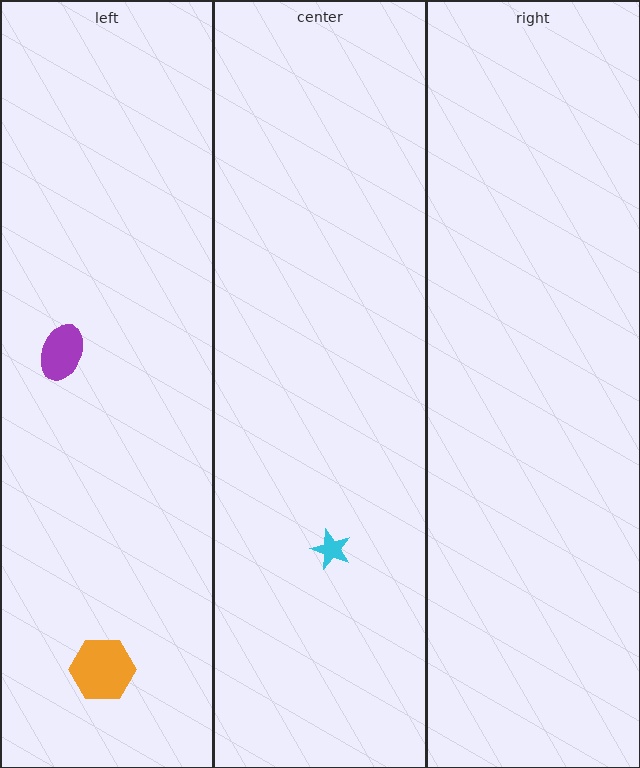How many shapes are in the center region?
1.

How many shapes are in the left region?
2.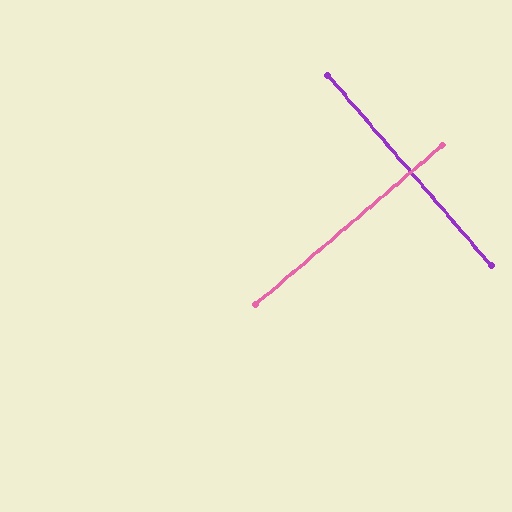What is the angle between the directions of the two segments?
Approximately 90 degrees.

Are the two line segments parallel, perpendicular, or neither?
Perpendicular — they meet at approximately 90°.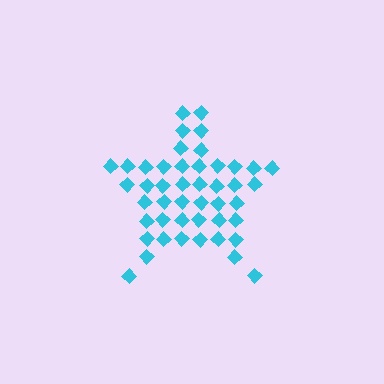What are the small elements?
The small elements are diamonds.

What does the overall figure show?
The overall figure shows a star.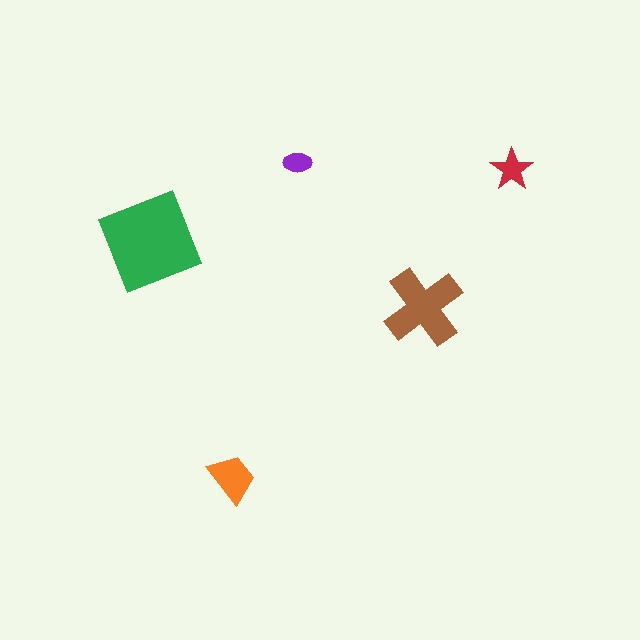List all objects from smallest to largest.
The purple ellipse, the red star, the orange trapezoid, the brown cross, the green square.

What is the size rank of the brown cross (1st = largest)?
2nd.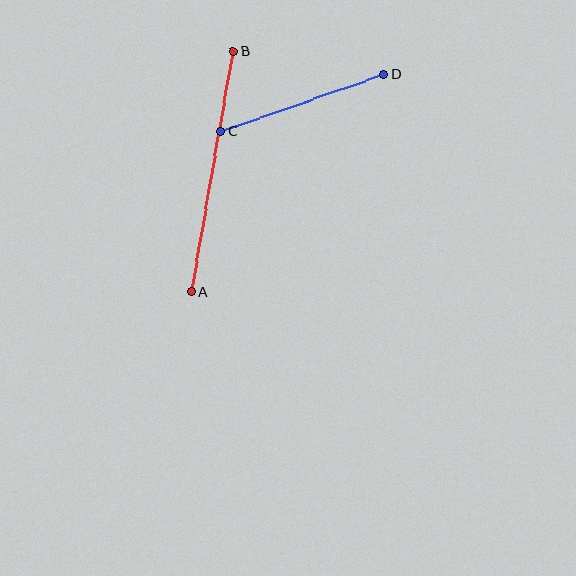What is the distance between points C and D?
The distance is approximately 173 pixels.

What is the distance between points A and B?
The distance is approximately 244 pixels.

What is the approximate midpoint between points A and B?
The midpoint is at approximately (212, 172) pixels.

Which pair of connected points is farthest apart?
Points A and B are farthest apart.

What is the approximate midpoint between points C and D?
The midpoint is at approximately (302, 103) pixels.